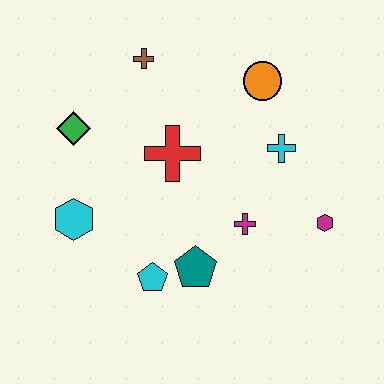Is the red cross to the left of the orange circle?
Yes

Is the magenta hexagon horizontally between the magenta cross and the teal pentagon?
No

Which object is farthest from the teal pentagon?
The brown cross is farthest from the teal pentagon.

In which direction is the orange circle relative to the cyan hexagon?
The orange circle is to the right of the cyan hexagon.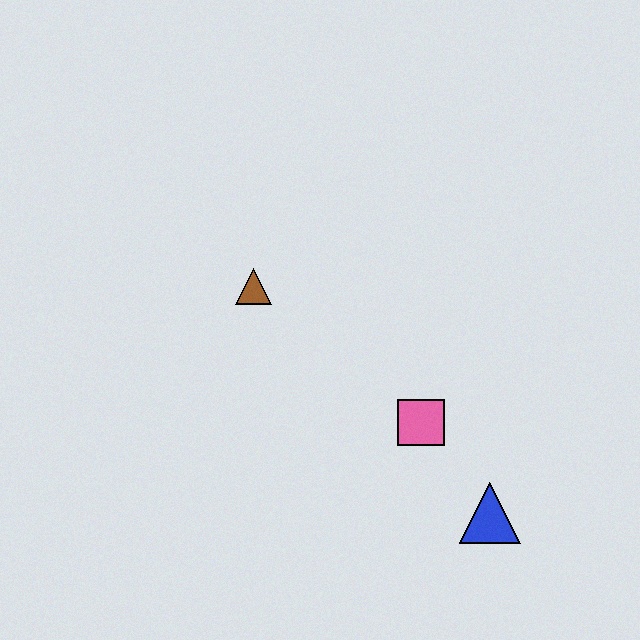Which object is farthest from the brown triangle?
The blue triangle is farthest from the brown triangle.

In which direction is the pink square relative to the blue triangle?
The pink square is above the blue triangle.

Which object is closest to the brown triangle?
The pink square is closest to the brown triangle.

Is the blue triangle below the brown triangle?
Yes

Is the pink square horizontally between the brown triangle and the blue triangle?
Yes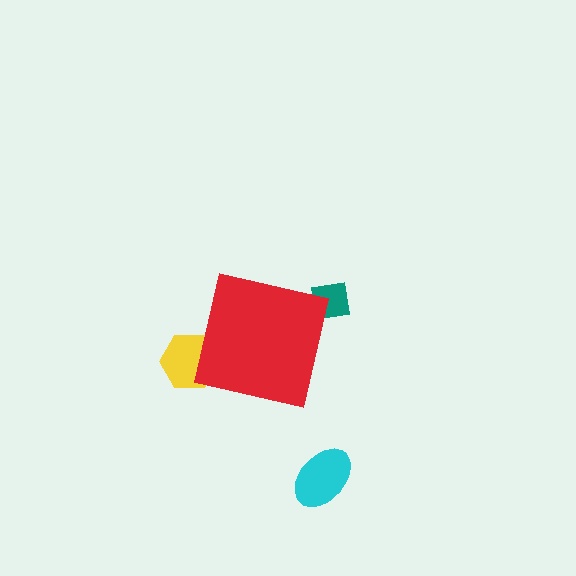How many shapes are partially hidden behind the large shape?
2 shapes are partially hidden.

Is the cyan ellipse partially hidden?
No, the cyan ellipse is fully visible.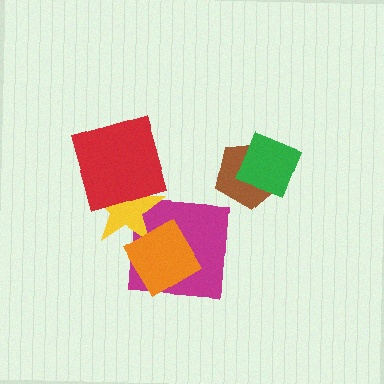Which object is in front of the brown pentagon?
The green square is in front of the brown pentagon.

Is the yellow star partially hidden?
Yes, it is partially covered by another shape.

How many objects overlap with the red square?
1 object overlaps with the red square.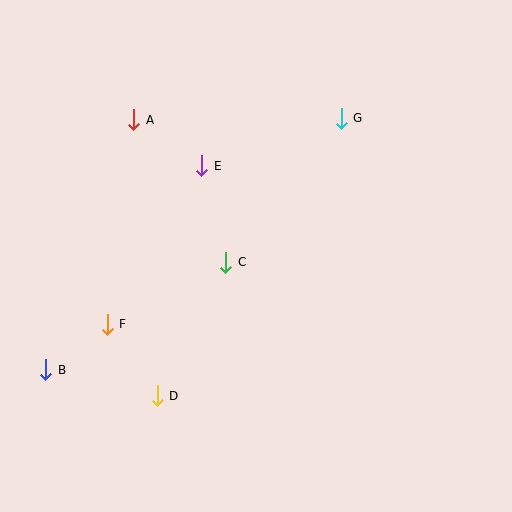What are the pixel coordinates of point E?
Point E is at (202, 166).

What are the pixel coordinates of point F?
Point F is at (107, 324).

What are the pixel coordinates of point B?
Point B is at (46, 370).